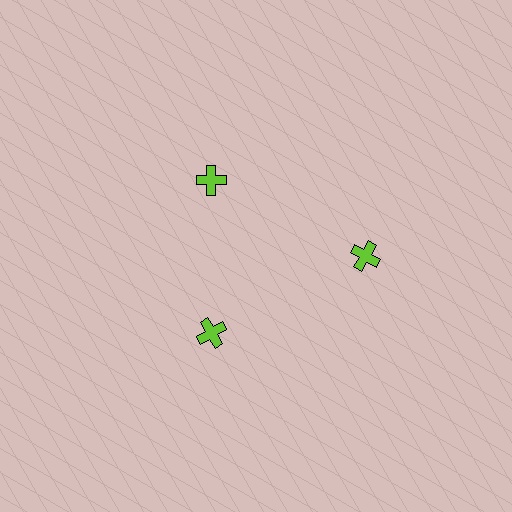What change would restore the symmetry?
The symmetry would be restored by moving it inward, back onto the ring so that all 3 crosses sit at equal angles and equal distance from the center.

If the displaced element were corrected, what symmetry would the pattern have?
It would have 3-fold rotational symmetry — the pattern would map onto itself every 120 degrees.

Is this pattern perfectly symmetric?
No. The 3 lime crosses are arranged in a ring, but one element near the 3 o'clock position is pushed outward from the center, breaking the 3-fold rotational symmetry.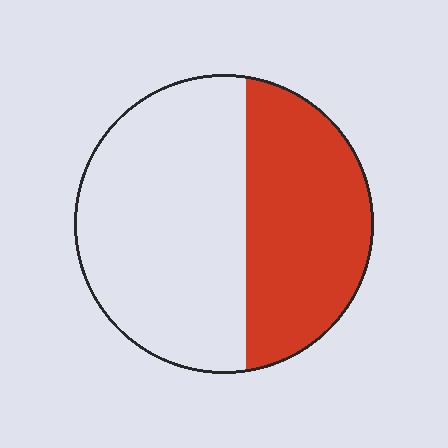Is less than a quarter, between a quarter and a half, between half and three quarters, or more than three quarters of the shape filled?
Between a quarter and a half.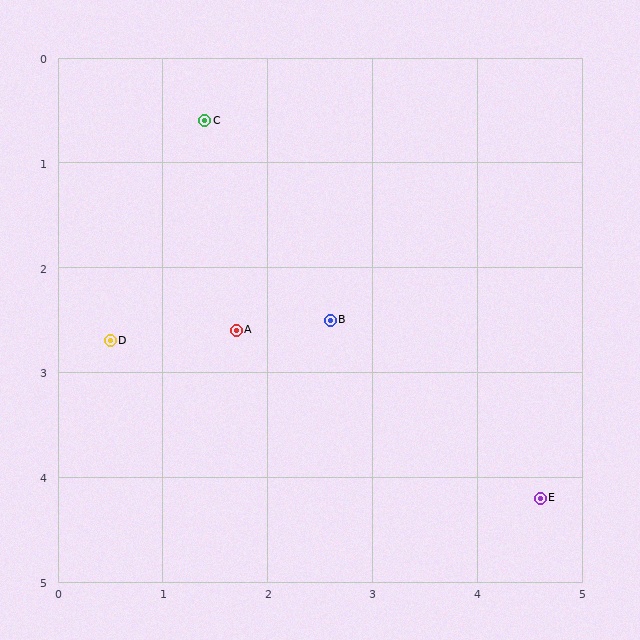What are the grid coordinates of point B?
Point B is at approximately (2.6, 2.5).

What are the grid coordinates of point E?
Point E is at approximately (4.6, 4.2).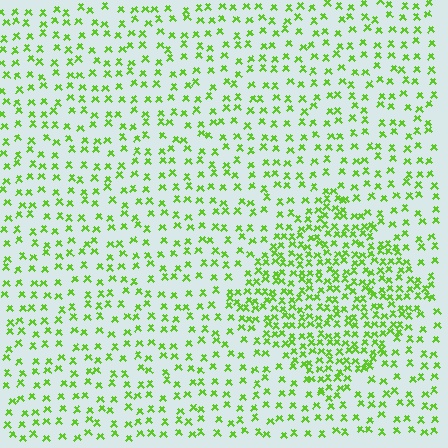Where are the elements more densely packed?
The elements are more densely packed inside the diamond boundary.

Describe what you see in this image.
The image contains small lime elements arranged at two different densities. A diamond-shaped region is visible where the elements are more densely packed than the surrounding area.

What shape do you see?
I see a diamond.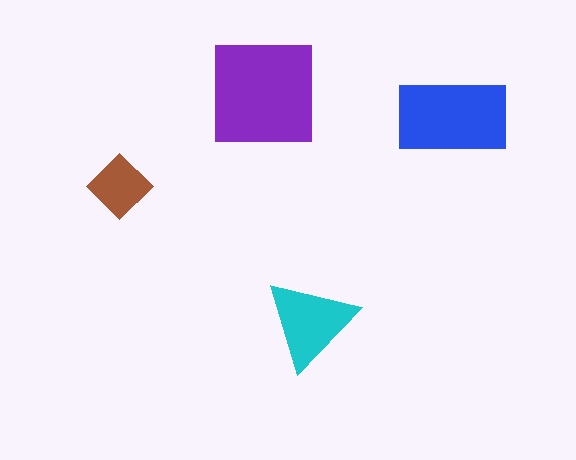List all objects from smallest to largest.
The brown diamond, the cyan triangle, the blue rectangle, the purple square.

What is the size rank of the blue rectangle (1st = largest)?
2nd.